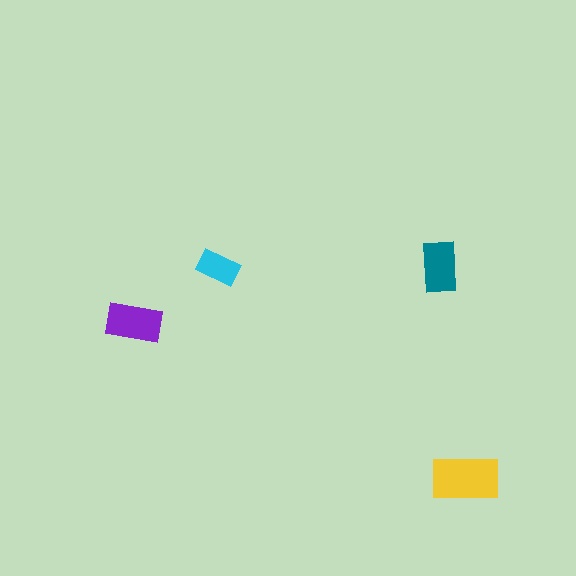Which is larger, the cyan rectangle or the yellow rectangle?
The yellow one.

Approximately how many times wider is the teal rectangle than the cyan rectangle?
About 1.5 times wider.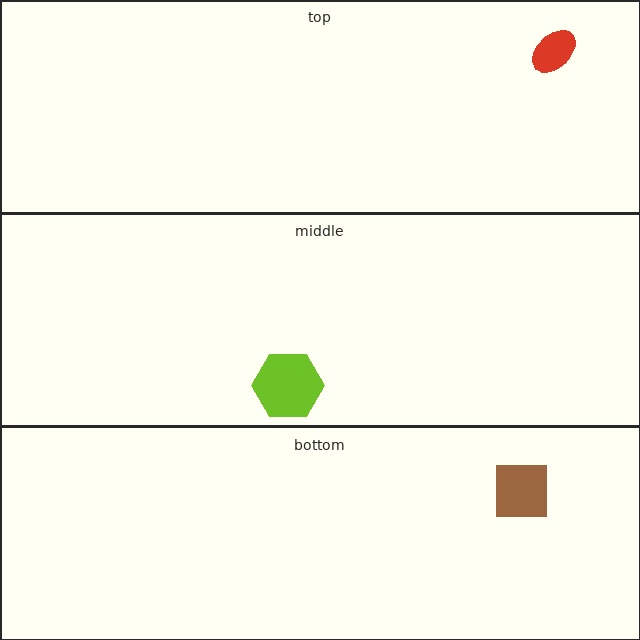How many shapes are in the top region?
1.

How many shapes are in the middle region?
1.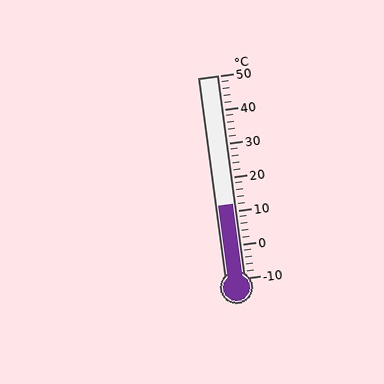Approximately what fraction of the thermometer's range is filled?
The thermometer is filled to approximately 35% of its range.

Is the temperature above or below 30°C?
The temperature is below 30°C.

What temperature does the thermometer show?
The thermometer shows approximately 12°C.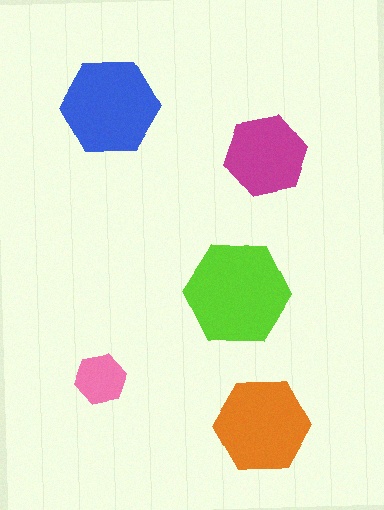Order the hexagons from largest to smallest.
the lime one, the blue one, the orange one, the magenta one, the pink one.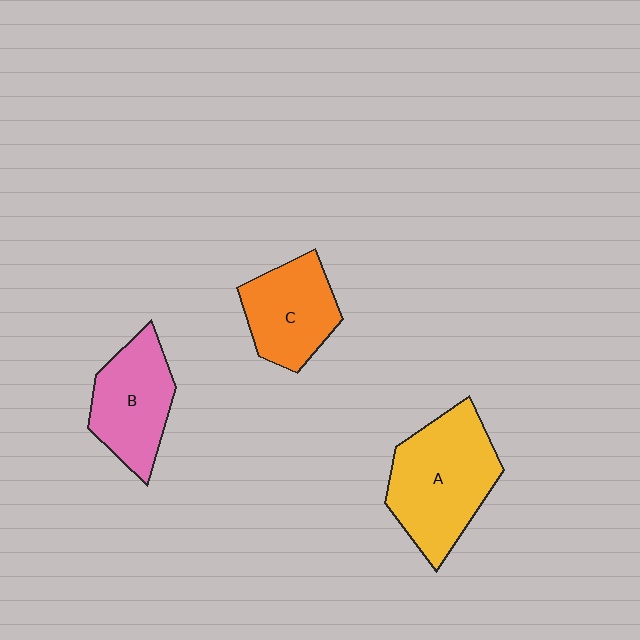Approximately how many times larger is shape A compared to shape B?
Approximately 1.4 times.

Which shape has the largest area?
Shape A (yellow).